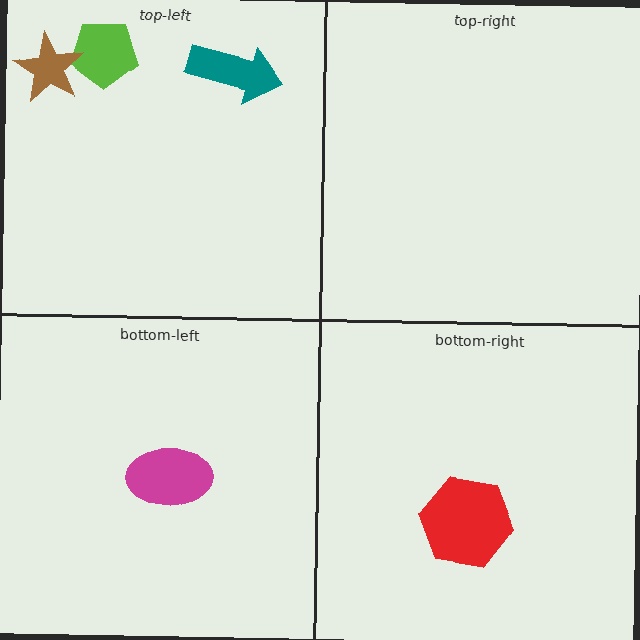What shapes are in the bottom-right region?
The red hexagon.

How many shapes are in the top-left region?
3.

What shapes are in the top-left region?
The lime pentagon, the teal arrow, the brown star.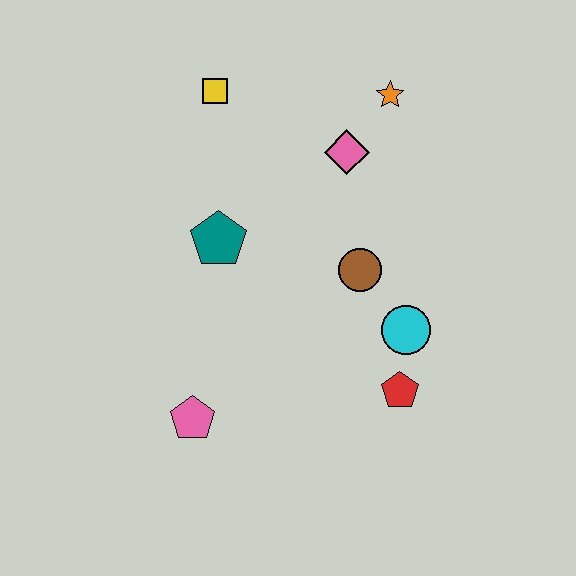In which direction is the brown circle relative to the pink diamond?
The brown circle is below the pink diamond.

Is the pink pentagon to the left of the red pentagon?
Yes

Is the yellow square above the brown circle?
Yes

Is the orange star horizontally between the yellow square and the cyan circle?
Yes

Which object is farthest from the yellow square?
The red pentagon is farthest from the yellow square.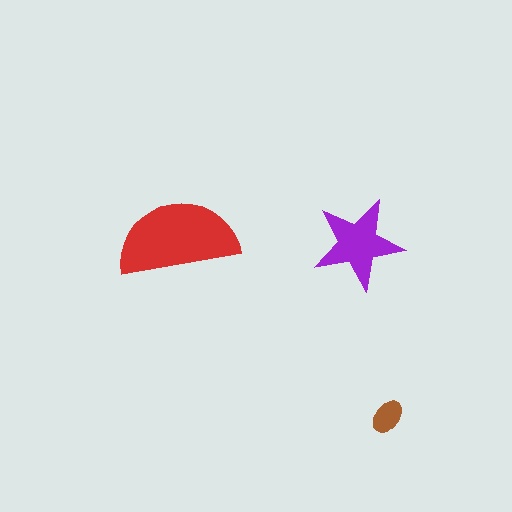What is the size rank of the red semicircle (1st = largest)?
1st.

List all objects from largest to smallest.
The red semicircle, the purple star, the brown ellipse.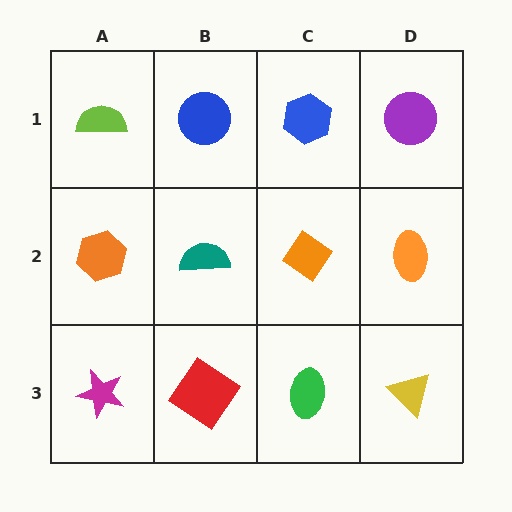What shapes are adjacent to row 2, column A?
A lime semicircle (row 1, column A), a magenta star (row 3, column A), a teal semicircle (row 2, column B).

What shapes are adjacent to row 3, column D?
An orange ellipse (row 2, column D), a green ellipse (row 3, column C).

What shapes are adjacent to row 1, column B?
A teal semicircle (row 2, column B), a lime semicircle (row 1, column A), a blue hexagon (row 1, column C).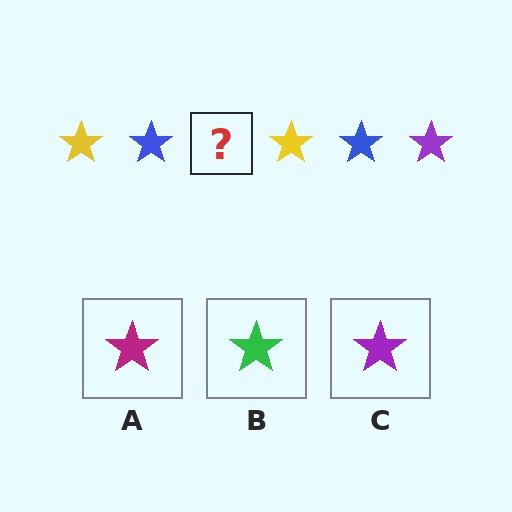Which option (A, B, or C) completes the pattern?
C.